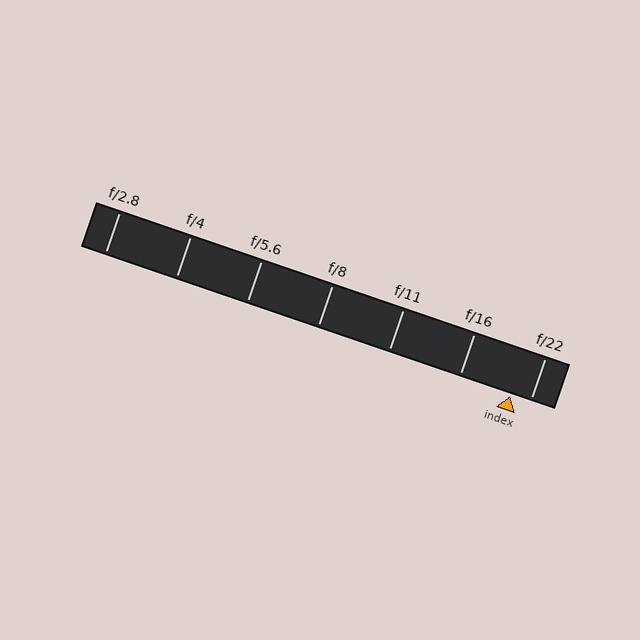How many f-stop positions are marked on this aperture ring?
There are 7 f-stop positions marked.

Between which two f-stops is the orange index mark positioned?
The index mark is between f/16 and f/22.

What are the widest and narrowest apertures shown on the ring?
The widest aperture shown is f/2.8 and the narrowest is f/22.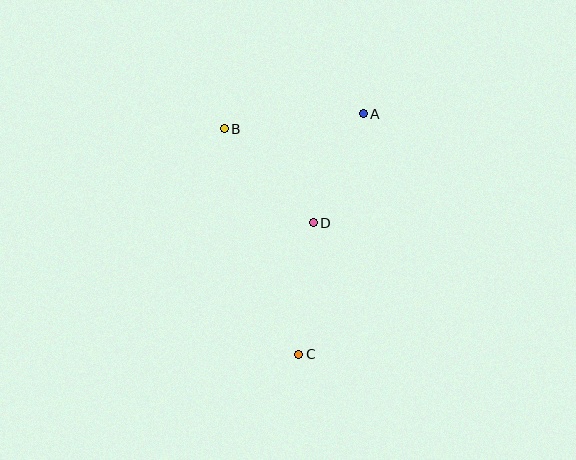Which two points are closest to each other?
Points A and D are closest to each other.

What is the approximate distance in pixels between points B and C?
The distance between B and C is approximately 237 pixels.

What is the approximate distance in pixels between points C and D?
The distance between C and D is approximately 132 pixels.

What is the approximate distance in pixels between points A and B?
The distance between A and B is approximately 140 pixels.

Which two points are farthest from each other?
Points A and C are farthest from each other.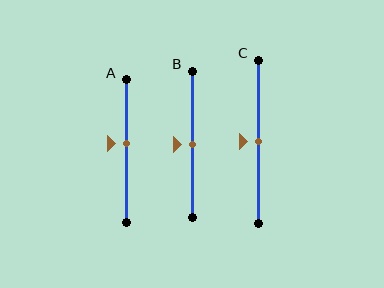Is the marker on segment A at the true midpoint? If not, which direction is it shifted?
No, the marker on segment A is shifted upward by about 5% of the segment length.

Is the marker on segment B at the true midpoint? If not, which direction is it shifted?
Yes, the marker on segment B is at the true midpoint.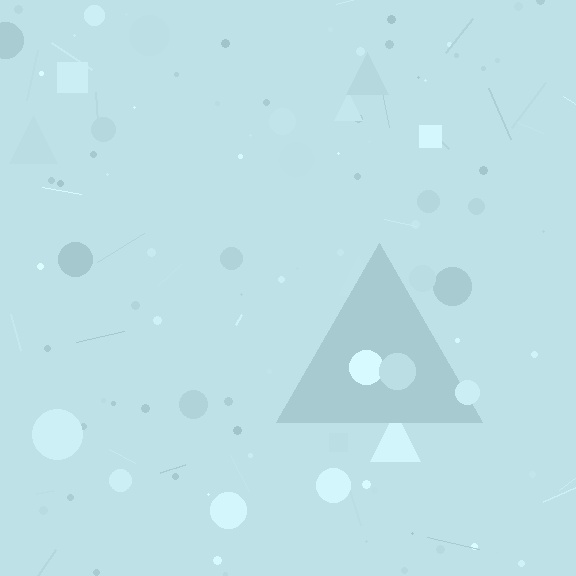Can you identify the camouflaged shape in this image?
The camouflaged shape is a triangle.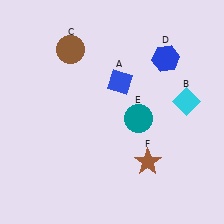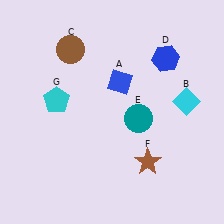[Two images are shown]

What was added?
A cyan pentagon (G) was added in Image 2.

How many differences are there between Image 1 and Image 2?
There is 1 difference between the two images.